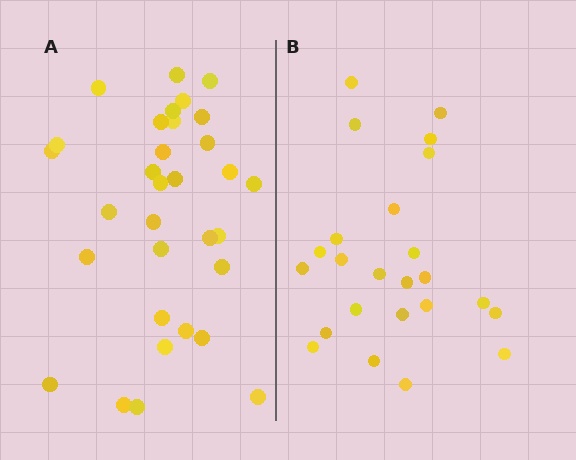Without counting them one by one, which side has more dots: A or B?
Region A (the left region) has more dots.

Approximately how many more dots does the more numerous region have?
Region A has roughly 8 or so more dots than region B.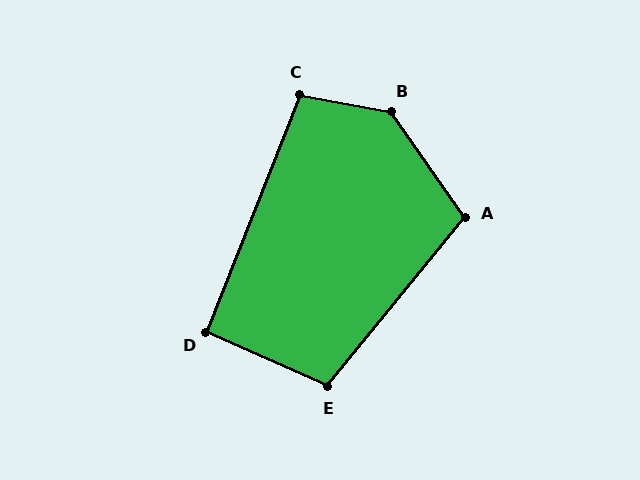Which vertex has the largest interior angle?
B, at approximately 135 degrees.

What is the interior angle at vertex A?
Approximately 106 degrees (obtuse).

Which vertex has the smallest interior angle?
D, at approximately 93 degrees.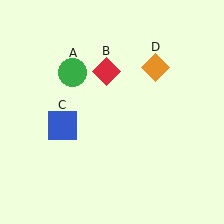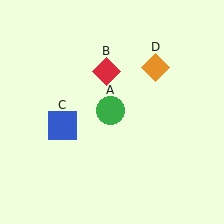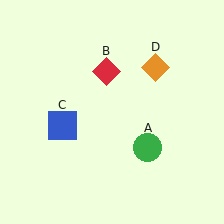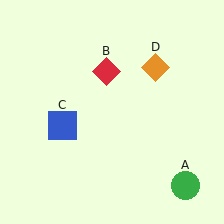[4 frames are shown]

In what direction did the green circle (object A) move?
The green circle (object A) moved down and to the right.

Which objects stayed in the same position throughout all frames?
Red diamond (object B) and blue square (object C) and orange diamond (object D) remained stationary.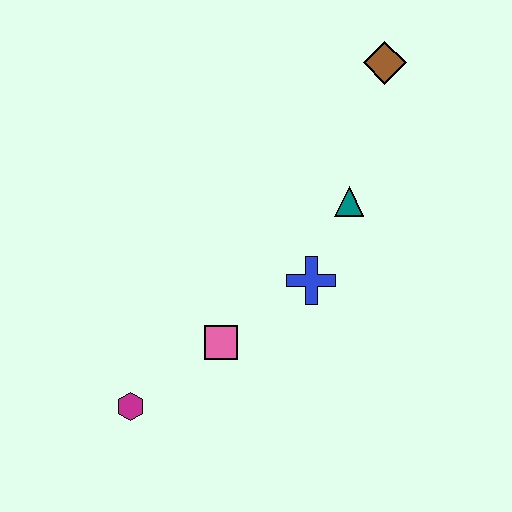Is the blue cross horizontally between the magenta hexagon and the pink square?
No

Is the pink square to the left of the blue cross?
Yes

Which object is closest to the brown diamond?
The teal triangle is closest to the brown diamond.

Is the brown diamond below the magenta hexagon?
No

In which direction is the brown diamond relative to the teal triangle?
The brown diamond is above the teal triangle.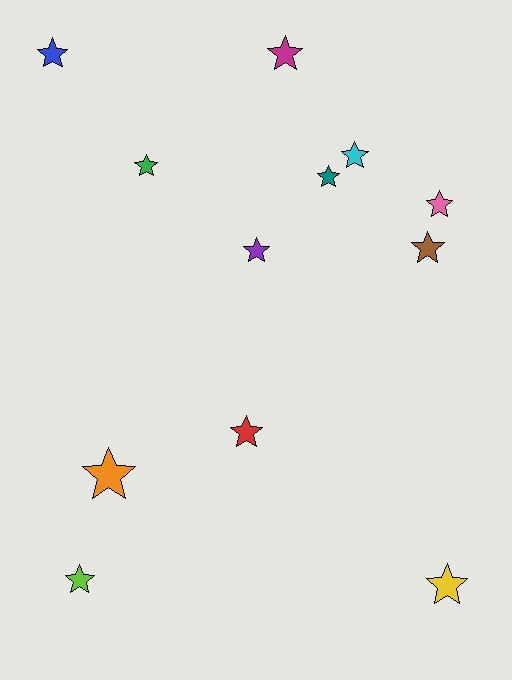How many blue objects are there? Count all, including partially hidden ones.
There is 1 blue object.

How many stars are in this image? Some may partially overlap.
There are 12 stars.